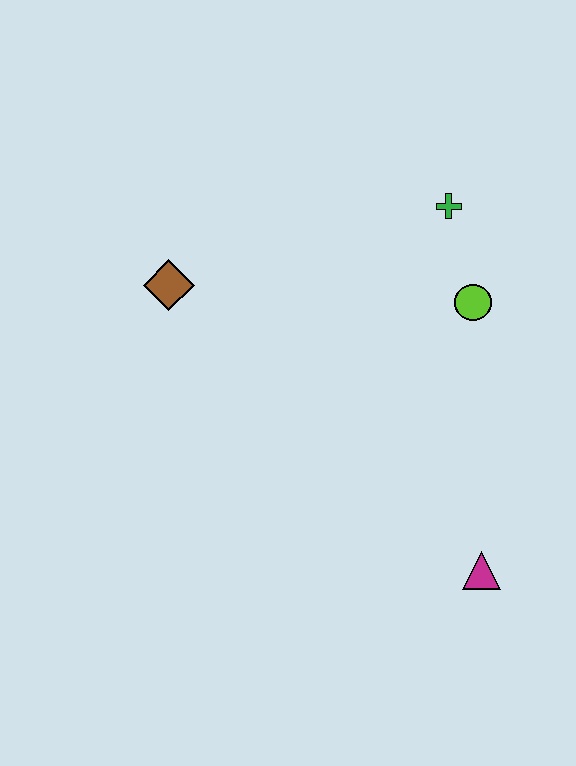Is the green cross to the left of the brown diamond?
No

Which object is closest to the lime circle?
The green cross is closest to the lime circle.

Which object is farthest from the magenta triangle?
The brown diamond is farthest from the magenta triangle.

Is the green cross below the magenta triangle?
No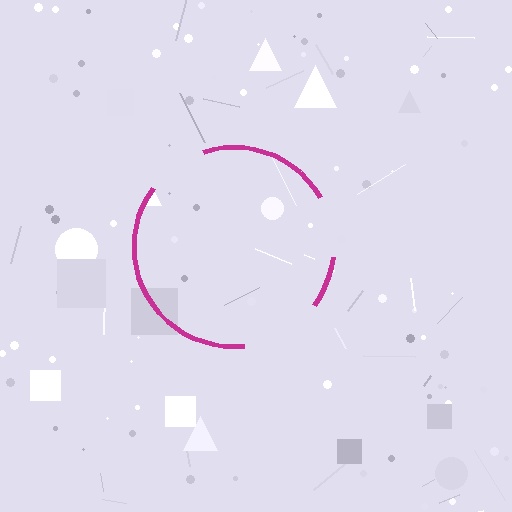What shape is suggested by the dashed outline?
The dashed outline suggests a circle.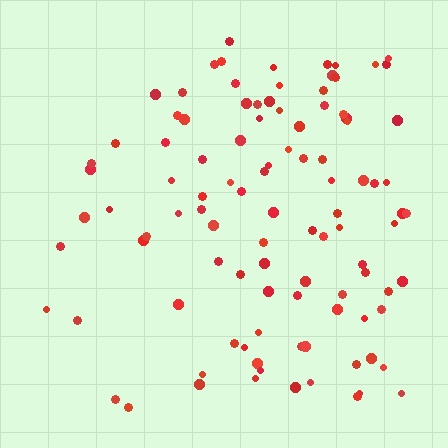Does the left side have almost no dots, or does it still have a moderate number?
Still a moderate number, just noticeably fewer than the right.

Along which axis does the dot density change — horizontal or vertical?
Horizontal.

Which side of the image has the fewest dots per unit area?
The left.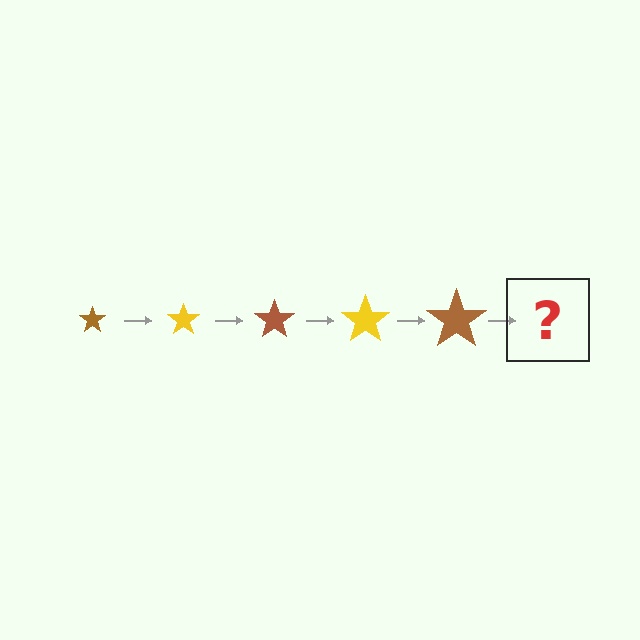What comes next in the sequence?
The next element should be a yellow star, larger than the previous one.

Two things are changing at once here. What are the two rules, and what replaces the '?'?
The two rules are that the star grows larger each step and the color cycles through brown and yellow. The '?' should be a yellow star, larger than the previous one.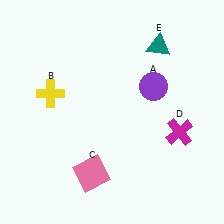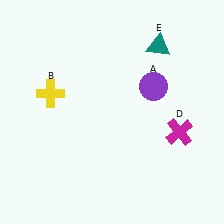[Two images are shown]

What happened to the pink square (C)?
The pink square (C) was removed in Image 2. It was in the bottom-left area of Image 1.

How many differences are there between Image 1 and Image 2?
There is 1 difference between the two images.